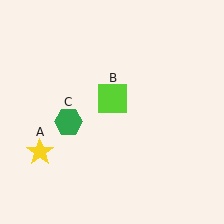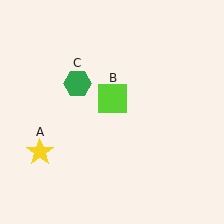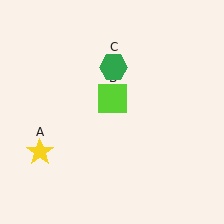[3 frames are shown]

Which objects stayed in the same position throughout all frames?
Yellow star (object A) and lime square (object B) remained stationary.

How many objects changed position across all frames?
1 object changed position: green hexagon (object C).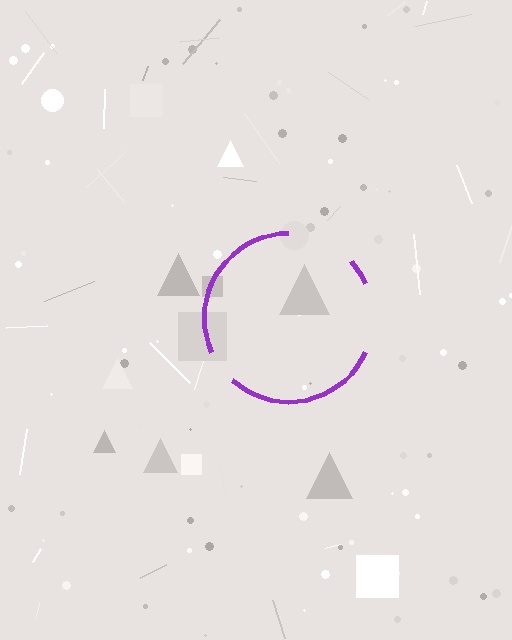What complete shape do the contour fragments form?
The contour fragments form a circle.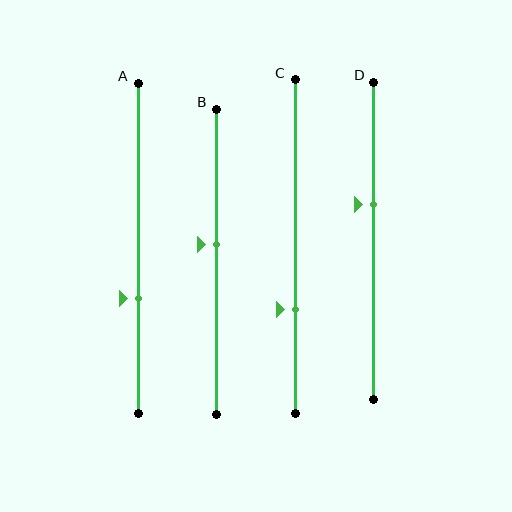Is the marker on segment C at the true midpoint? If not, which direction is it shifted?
No, the marker on segment C is shifted downward by about 19% of the segment length.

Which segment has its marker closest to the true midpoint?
Segment B has its marker closest to the true midpoint.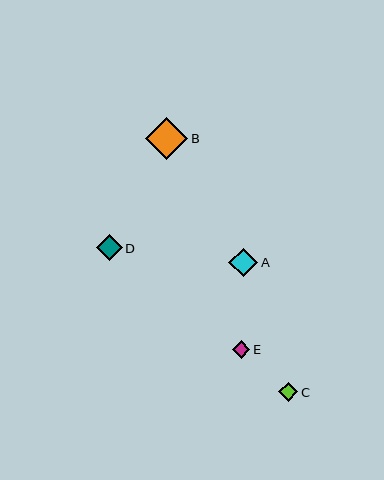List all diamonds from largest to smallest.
From largest to smallest: B, A, D, C, E.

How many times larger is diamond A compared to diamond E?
Diamond A is approximately 1.6 times the size of diamond E.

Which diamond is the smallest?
Diamond E is the smallest with a size of approximately 18 pixels.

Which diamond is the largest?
Diamond B is the largest with a size of approximately 42 pixels.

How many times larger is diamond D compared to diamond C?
Diamond D is approximately 1.3 times the size of diamond C.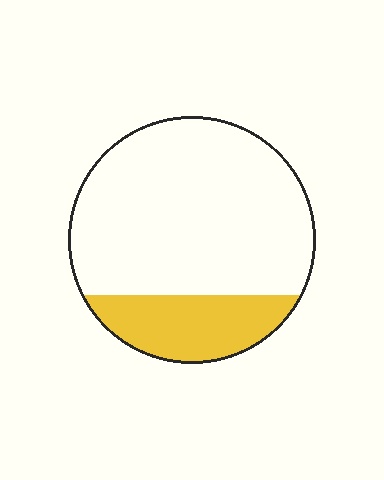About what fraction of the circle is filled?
About one quarter (1/4).